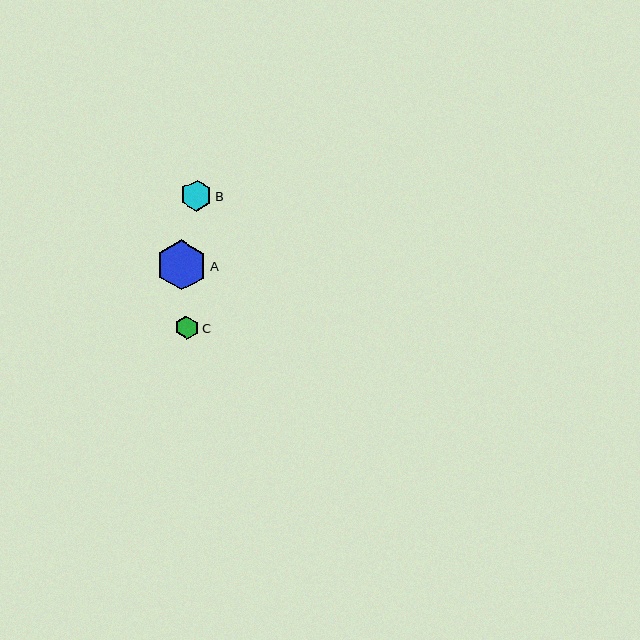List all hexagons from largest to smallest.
From largest to smallest: A, B, C.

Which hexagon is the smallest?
Hexagon C is the smallest with a size of approximately 24 pixels.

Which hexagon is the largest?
Hexagon A is the largest with a size of approximately 50 pixels.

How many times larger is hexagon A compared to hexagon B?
Hexagon A is approximately 1.6 times the size of hexagon B.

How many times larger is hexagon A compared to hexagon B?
Hexagon A is approximately 1.6 times the size of hexagon B.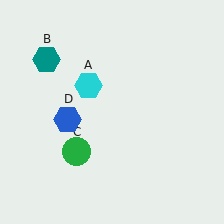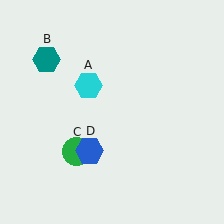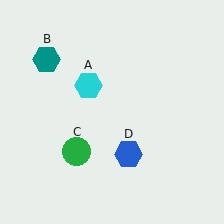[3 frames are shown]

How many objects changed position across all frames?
1 object changed position: blue hexagon (object D).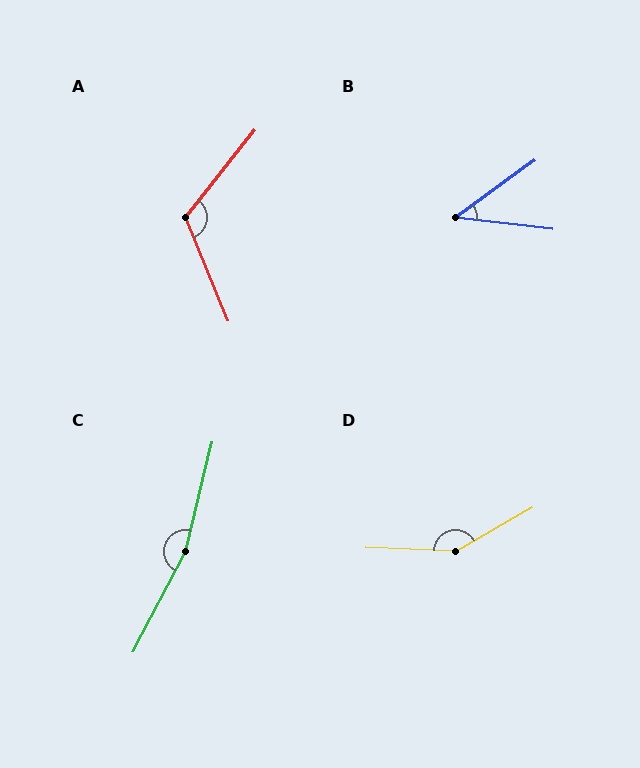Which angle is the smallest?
B, at approximately 43 degrees.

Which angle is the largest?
C, at approximately 166 degrees.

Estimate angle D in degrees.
Approximately 148 degrees.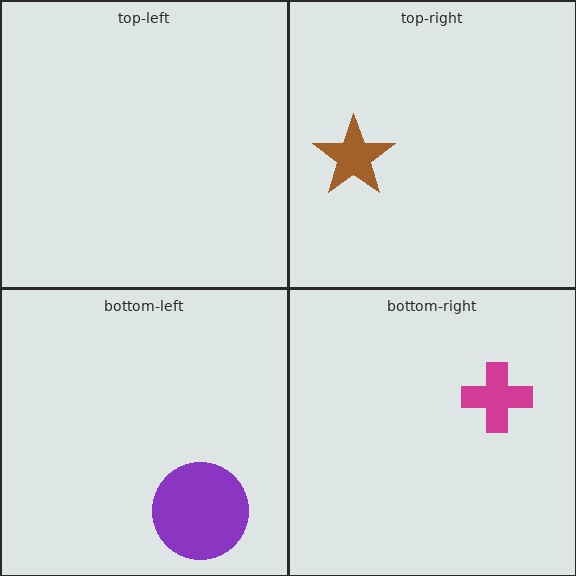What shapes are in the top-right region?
The brown star.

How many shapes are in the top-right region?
1.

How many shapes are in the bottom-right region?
1.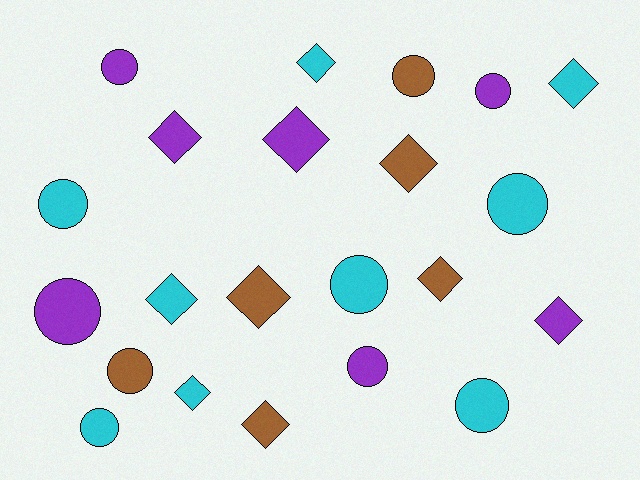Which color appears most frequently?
Cyan, with 9 objects.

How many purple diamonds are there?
There are 3 purple diamonds.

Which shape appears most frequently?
Circle, with 11 objects.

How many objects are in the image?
There are 22 objects.